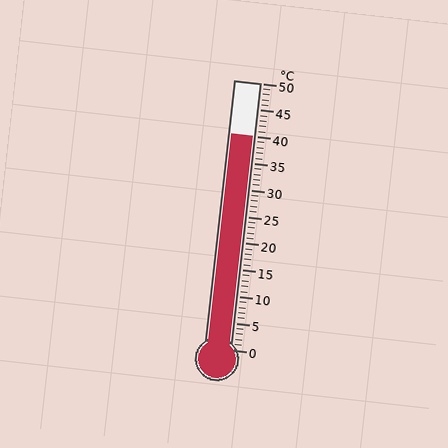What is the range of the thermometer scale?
The thermometer scale ranges from 0°C to 50°C.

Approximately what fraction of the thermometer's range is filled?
The thermometer is filled to approximately 80% of its range.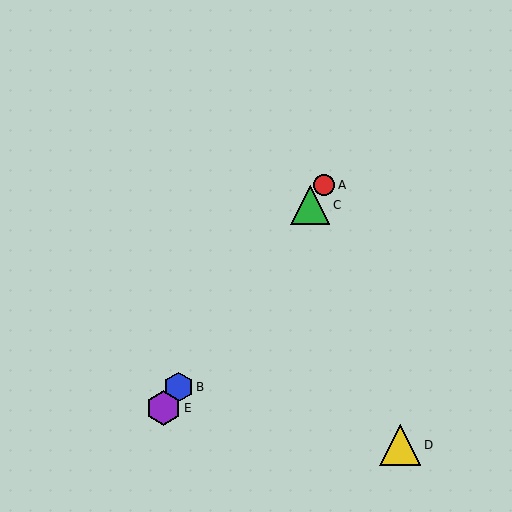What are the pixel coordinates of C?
Object C is at (310, 205).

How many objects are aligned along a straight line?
4 objects (A, B, C, E) are aligned along a straight line.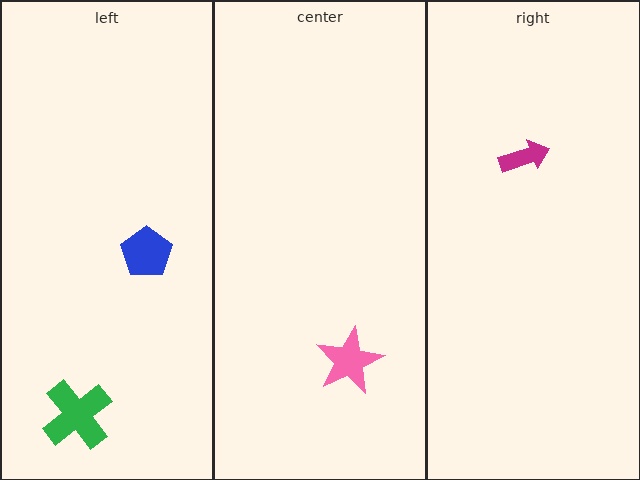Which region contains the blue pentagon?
The left region.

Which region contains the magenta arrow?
The right region.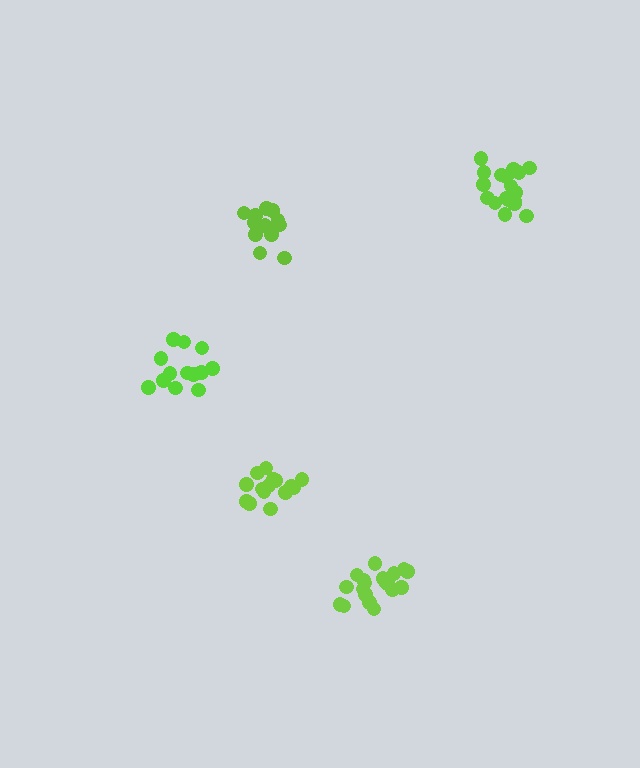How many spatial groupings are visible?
There are 5 spatial groupings.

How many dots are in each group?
Group 1: 19 dots, Group 2: 15 dots, Group 3: 13 dots, Group 4: 13 dots, Group 5: 19 dots (79 total).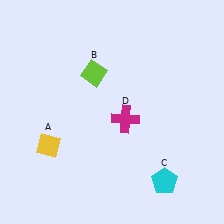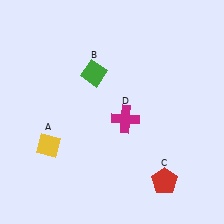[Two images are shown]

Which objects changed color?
B changed from lime to green. C changed from cyan to red.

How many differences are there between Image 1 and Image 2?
There are 2 differences between the two images.